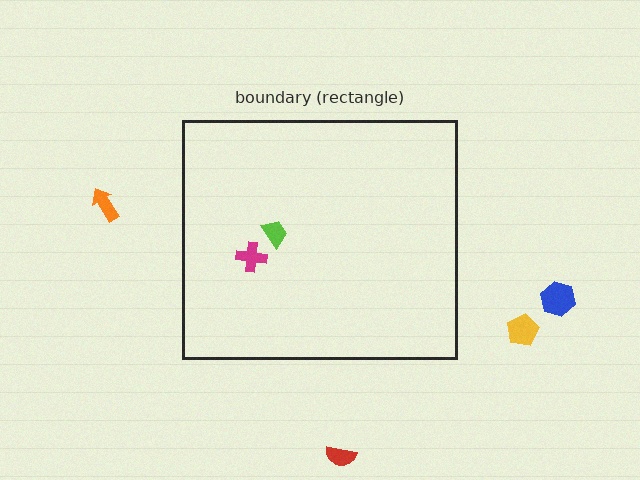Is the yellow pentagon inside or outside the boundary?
Outside.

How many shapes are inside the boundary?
2 inside, 4 outside.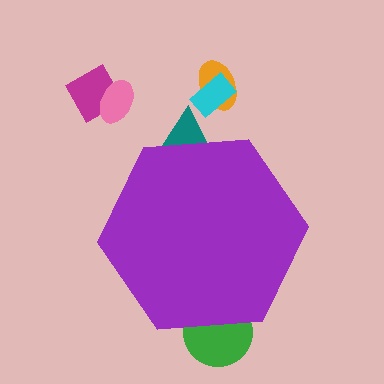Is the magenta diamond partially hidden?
No, the magenta diamond is fully visible.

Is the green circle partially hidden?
Yes, the green circle is partially hidden behind the purple hexagon.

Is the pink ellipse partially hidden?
No, the pink ellipse is fully visible.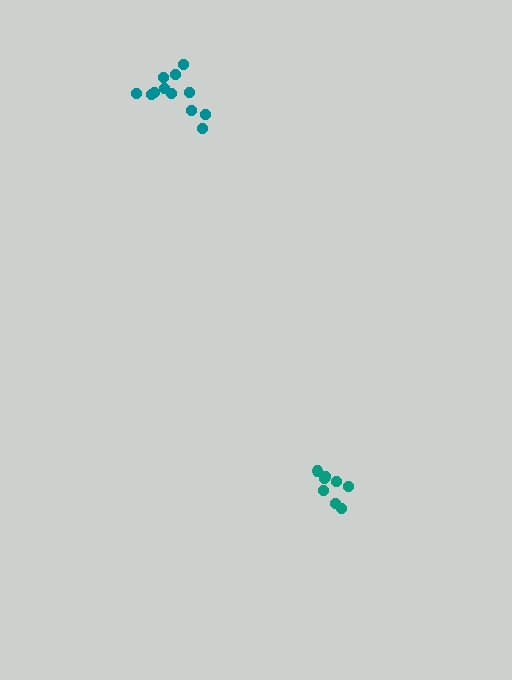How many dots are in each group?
Group 1: 12 dots, Group 2: 8 dots (20 total).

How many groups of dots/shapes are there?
There are 2 groups.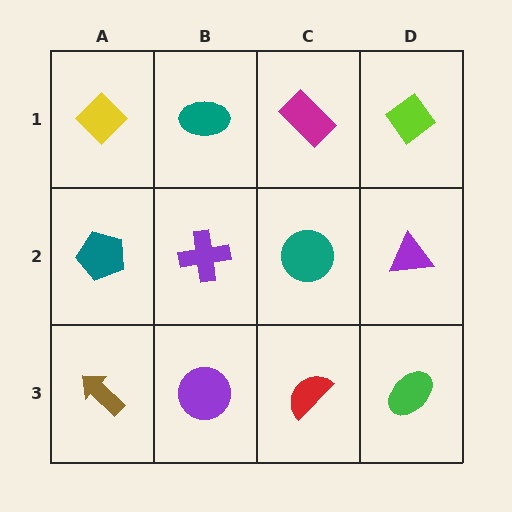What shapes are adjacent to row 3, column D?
A purple triangle (row 2, column D), a red semicircle (row 3, column C).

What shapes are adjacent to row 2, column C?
A magenta rectangle (row 1, column C), a red semicircle (row 3, column C), a purple cross (row 2, column B), a purple triangle (row 2, column D).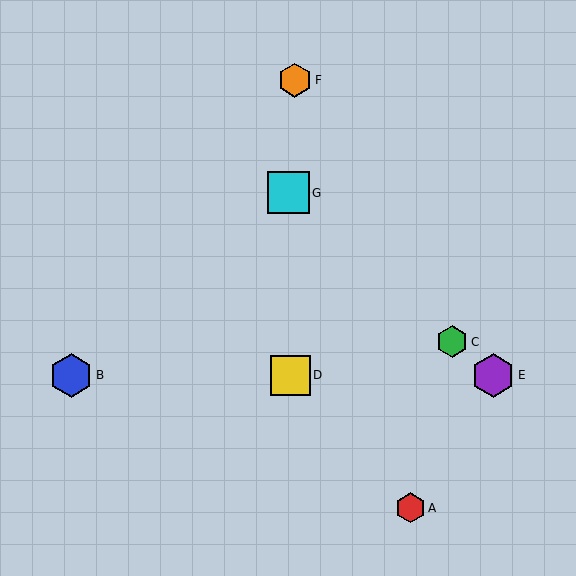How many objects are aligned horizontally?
3 objects (B, D, E) are aligned horizontally.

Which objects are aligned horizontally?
Objects B, D, E are aligned horizontally.